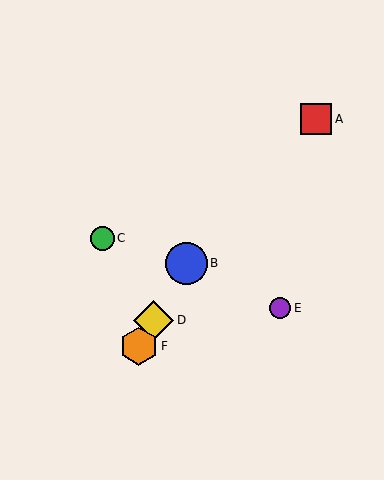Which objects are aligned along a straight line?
Objects B, D, F are aligned along a straight line.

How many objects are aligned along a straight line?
3 objects (B, D, F) are aligned along a straight line.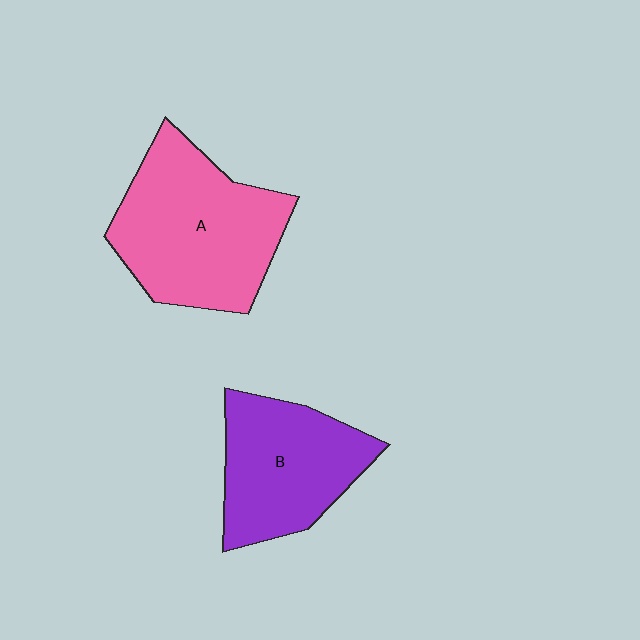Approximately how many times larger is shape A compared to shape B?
Approximately 1.3 times.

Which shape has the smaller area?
Shape B (purple).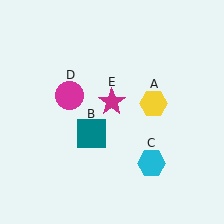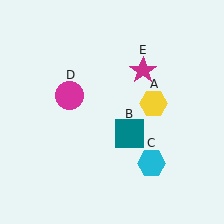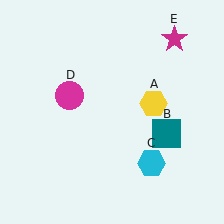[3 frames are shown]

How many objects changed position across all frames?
2 objects changed position: teal square (object B), magenta star (object E).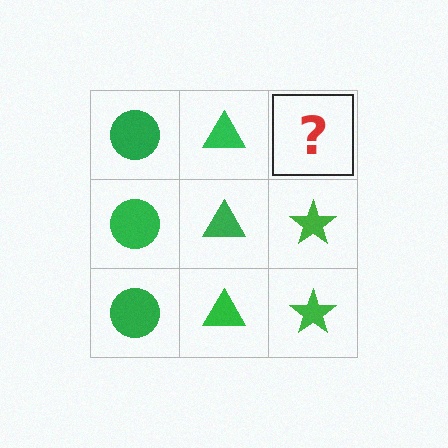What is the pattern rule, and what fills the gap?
The rule is that each column has a consistent shape. The gap should be filled with a green star.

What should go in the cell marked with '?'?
The missing cell should contain a green star.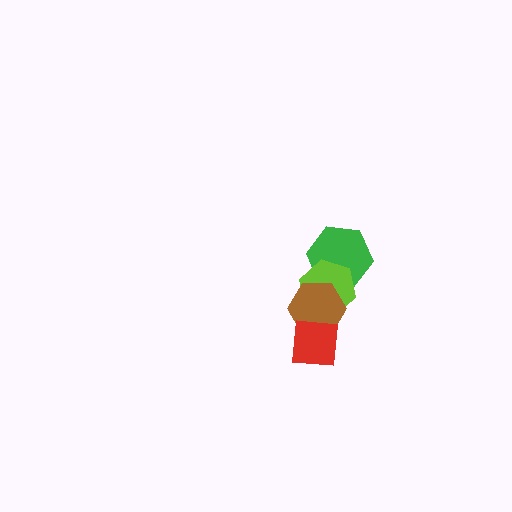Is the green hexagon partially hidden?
Yes, it is partially covered by another shape.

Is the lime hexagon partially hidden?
Yes, it is partially covered by another shape.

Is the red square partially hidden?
No, no other shape covers it.